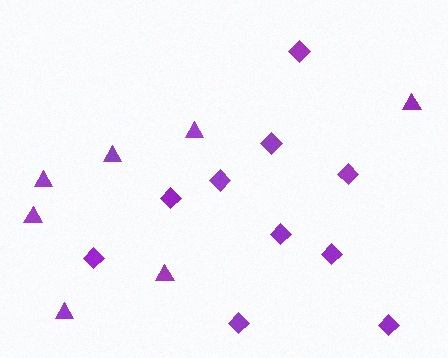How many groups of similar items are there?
There are 2 groups: one group of diamonds (10) and one group of triangles (7).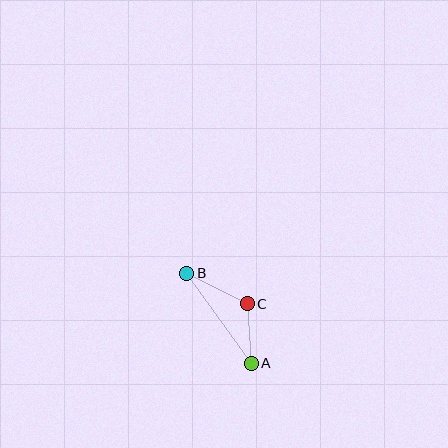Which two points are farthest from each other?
Points A and B are farthest from each other.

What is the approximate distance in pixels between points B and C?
The distance between B and C is approximately 68 pixels.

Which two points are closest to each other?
Points A and C are closest to each other.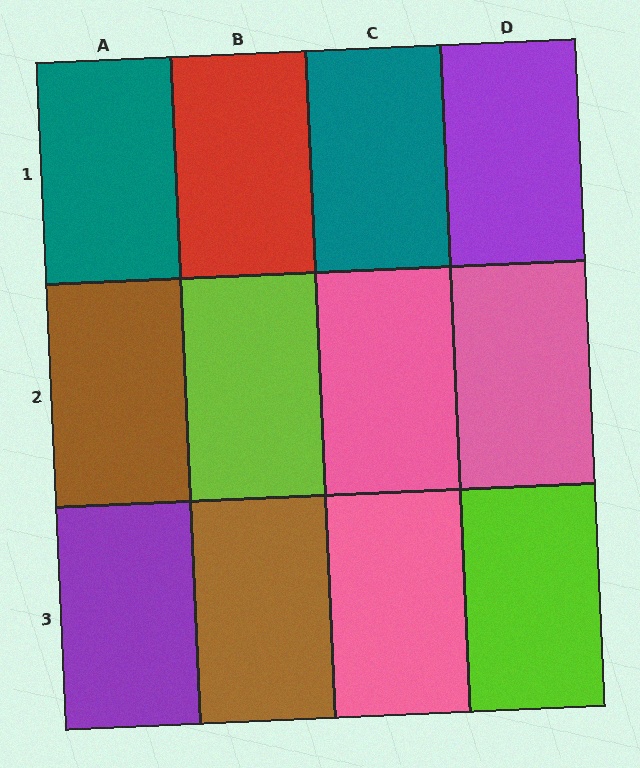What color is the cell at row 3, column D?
Lime.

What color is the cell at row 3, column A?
Purple.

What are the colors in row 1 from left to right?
Teal, red, teal, purple.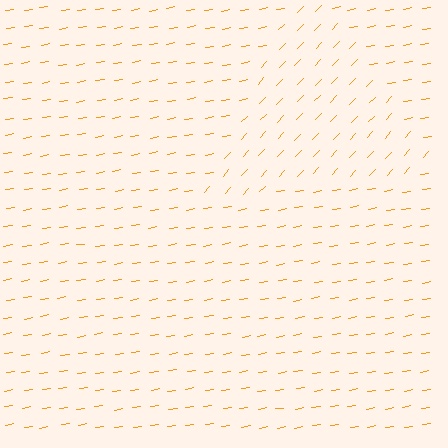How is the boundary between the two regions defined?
The boundary is defined purely by a change in line orientation (approximately 37 degrees difference). All lines are the same color and thickness.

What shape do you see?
I see a triangle.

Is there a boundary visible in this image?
Yes, there is a texture boundary formed by a change in line orientation.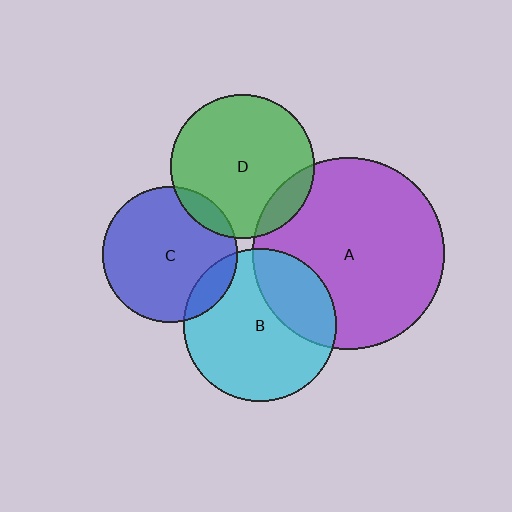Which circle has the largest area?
Circle A (purple).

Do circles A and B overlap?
Yes.